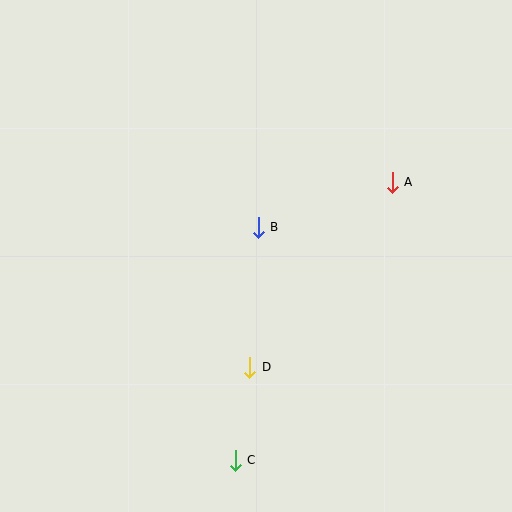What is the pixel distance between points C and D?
The distance between C and D is 94 pixels.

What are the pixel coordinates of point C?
Point C is at (235, 460).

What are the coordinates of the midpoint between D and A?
The midpoint between D and A is at (321, 275).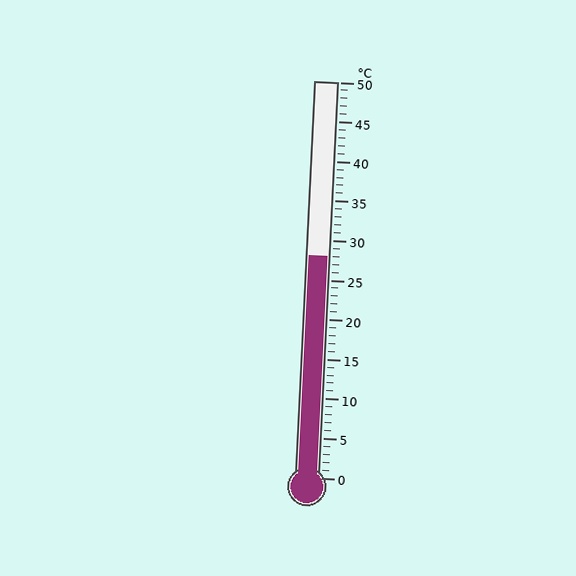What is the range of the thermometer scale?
The thermometer scale ranges from 0°C to 50°C.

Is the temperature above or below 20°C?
The temperature is above 20°C.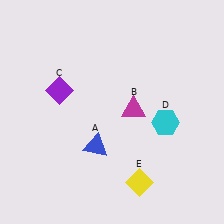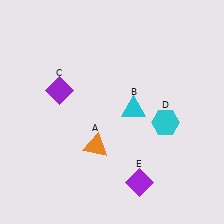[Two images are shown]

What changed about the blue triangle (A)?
In Image 1, A is blue. In Image 2, it changed to orange.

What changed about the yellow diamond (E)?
In Image 1, E is yellow. In Image 2, it changed to purple.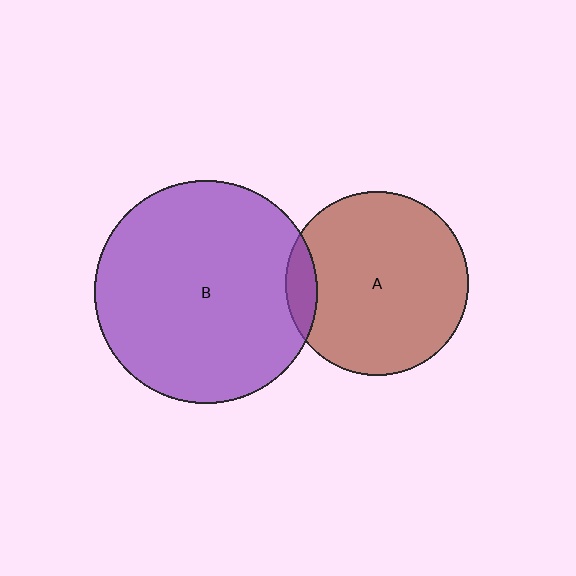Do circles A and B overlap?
Yes.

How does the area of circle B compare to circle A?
Approximately 1.5 times.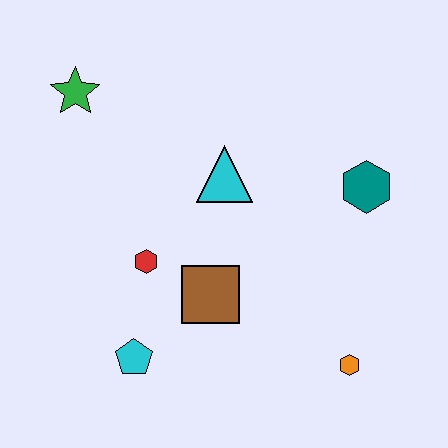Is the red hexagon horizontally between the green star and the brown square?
Yes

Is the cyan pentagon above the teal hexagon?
No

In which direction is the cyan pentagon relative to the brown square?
The cyan pentagon is to the left of the brown square.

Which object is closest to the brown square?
The red hexagon is closest to the brown square.